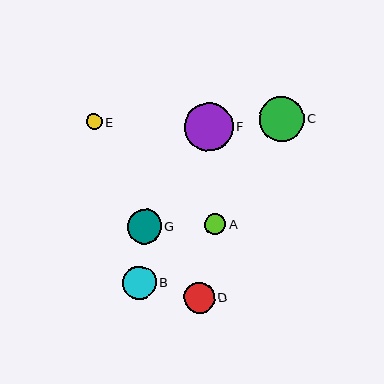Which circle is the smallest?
Circle E is the smallest with a size of approximately 16 pixels.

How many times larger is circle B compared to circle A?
Circle B is approximately 1.6 times the size of circle A.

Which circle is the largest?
Circle F is the largest with a size of approximately 49 pixels.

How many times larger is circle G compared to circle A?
Circle G is approximately 1.6 times the size of circle A.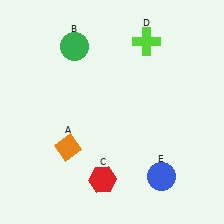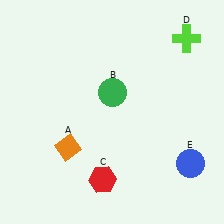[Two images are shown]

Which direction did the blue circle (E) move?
The blue circle (E) moved right.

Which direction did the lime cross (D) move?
The lime cross (D) moved right.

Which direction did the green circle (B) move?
The green circle (B) moved down.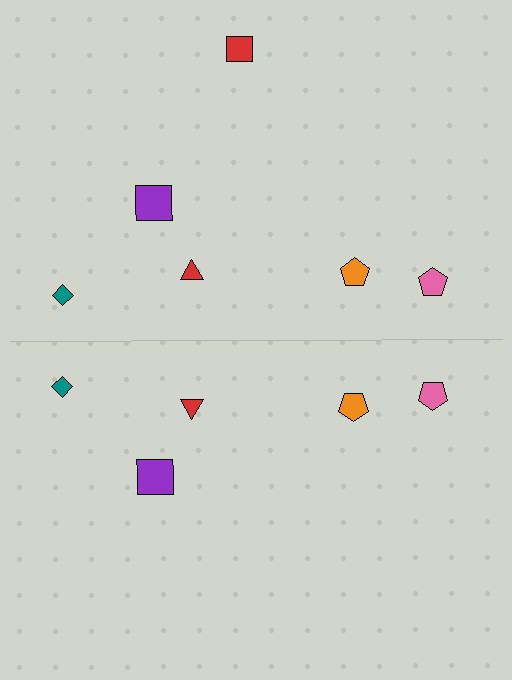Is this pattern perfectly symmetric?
No, the pattern is not perfectly symmetric. A red square is missing from the bottom side.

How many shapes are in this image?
There are 11 shapes in this image.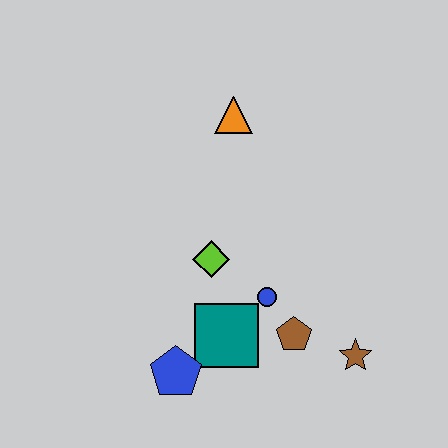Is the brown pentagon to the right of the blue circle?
Yes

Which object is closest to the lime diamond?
The blue circle is closest to the lime diamond.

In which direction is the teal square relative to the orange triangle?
The teal square is below the orange triangle.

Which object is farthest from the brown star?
The orange triangle is farthest from the brown star.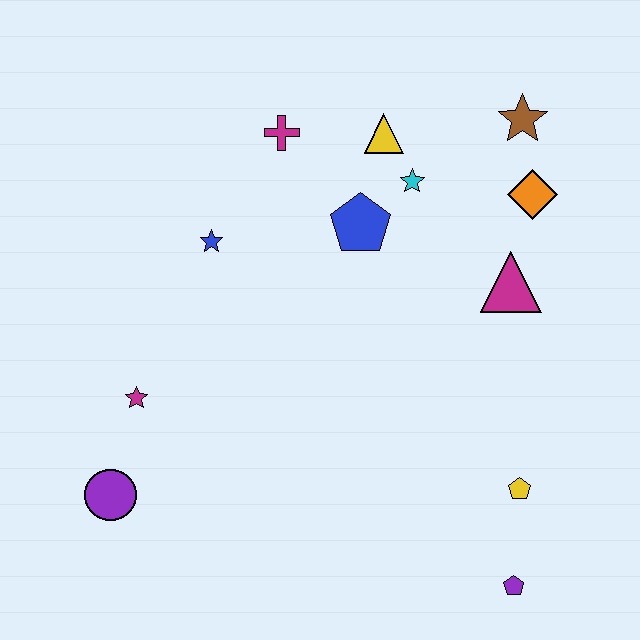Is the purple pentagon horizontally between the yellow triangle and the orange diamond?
Yes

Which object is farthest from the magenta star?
The brown star is farthest from the magenta star.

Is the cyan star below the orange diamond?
No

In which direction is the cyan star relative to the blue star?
The cyan star is to the right of the blue star.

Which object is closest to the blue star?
The magenta cross is closest to the blue star.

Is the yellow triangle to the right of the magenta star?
Yes